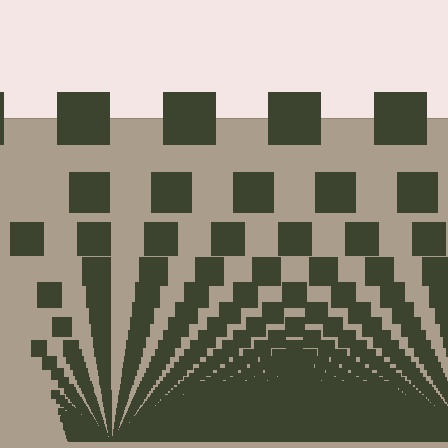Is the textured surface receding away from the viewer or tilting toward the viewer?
The surface appears to tilt toward the viewer. Texture elements get larger and sparser toward the top.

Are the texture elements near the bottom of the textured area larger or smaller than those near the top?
Smaller. The gradient is inverted — elements near the bottom are smaller and denser.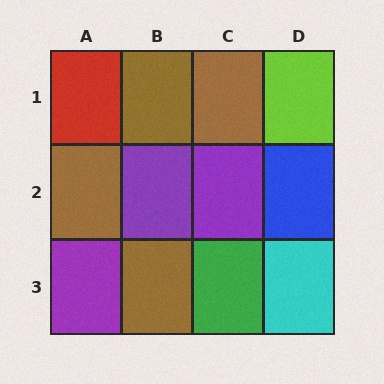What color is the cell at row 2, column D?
Blue.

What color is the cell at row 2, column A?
Brown.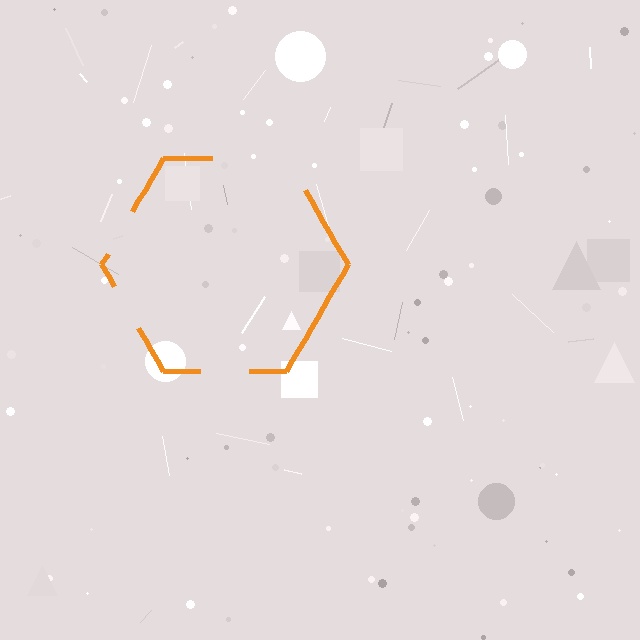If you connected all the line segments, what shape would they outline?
They would outline a hexagon.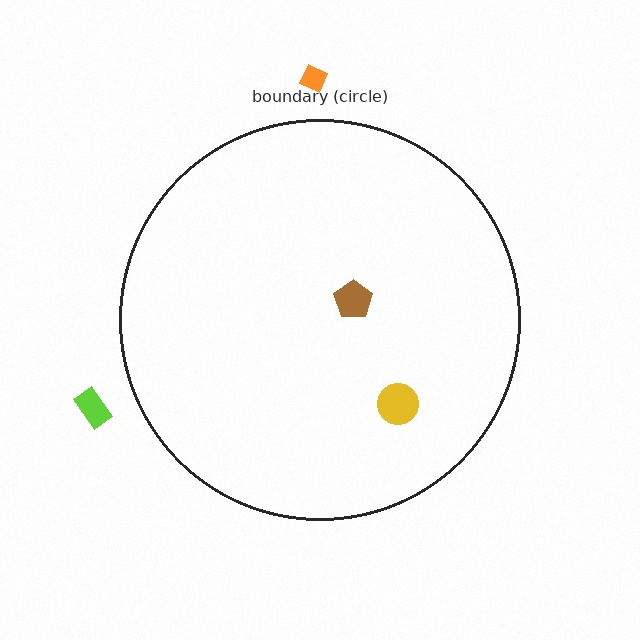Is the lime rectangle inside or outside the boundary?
Outside.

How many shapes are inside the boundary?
2 inside, 2 outside.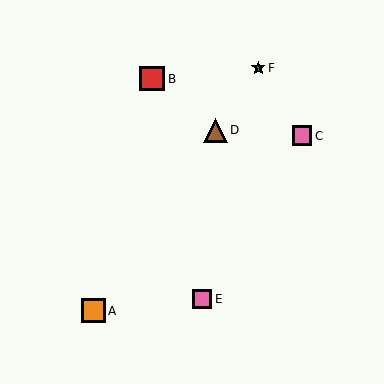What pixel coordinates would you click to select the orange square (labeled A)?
Click at (93, 311) to select the orange square A.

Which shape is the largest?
The red square (labeled B) is the largest.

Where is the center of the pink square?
The center of the pink square is at (202, 299).